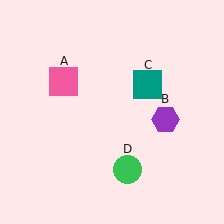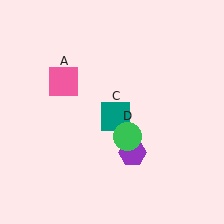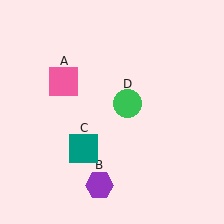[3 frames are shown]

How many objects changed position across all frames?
3 objects changed position: purple hexagon (object B), teal square (object C), green circle (object D).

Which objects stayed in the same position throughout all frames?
Pink square (object A) remained stationary.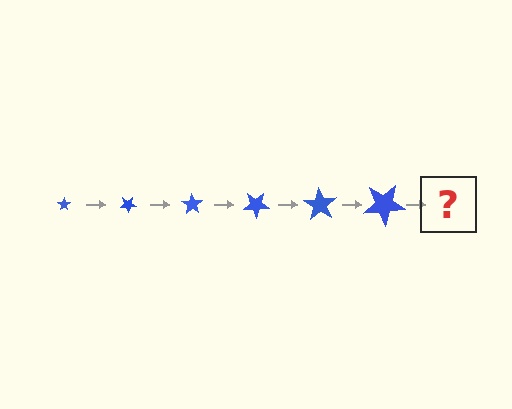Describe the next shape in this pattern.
It should be a star, larger than the previous one and rotated 210 degrees from the start.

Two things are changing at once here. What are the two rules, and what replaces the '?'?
The two rules are that the star grows larger each step and it rotates 35 degrees each step. The '?' should be a star, larger than the previous one and rotated 210 degrees from the start.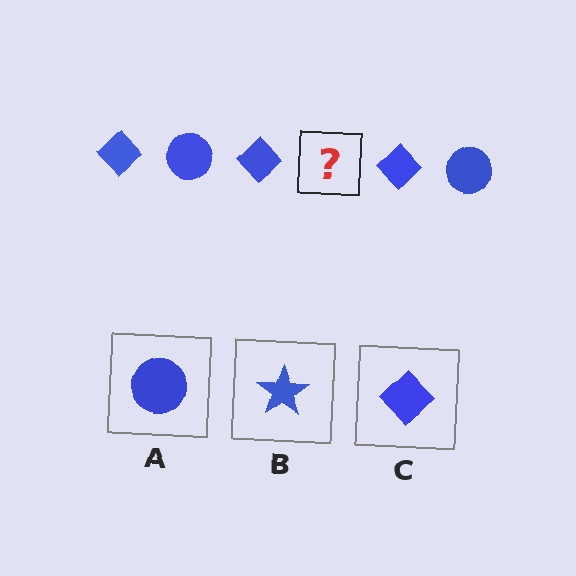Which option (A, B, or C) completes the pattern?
A.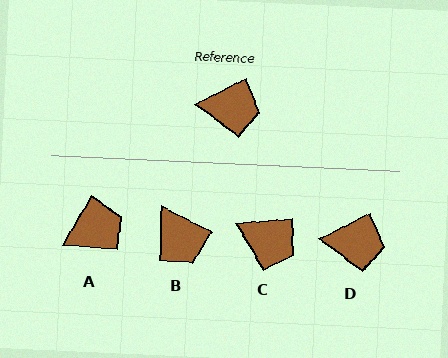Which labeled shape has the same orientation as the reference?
D.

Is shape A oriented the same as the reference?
No, it is off by about 33 degrees.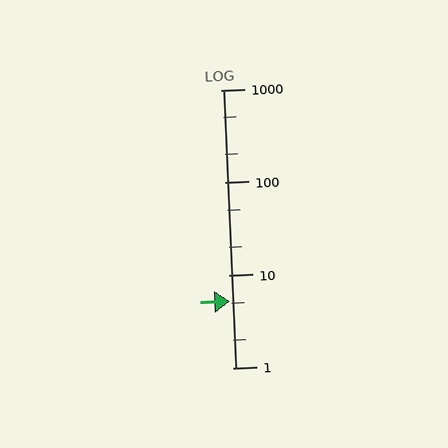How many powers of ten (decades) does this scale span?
The scale spans 3 decades, from 1 to 1000.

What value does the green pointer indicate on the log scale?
The pointer indicates approximately 5.2.